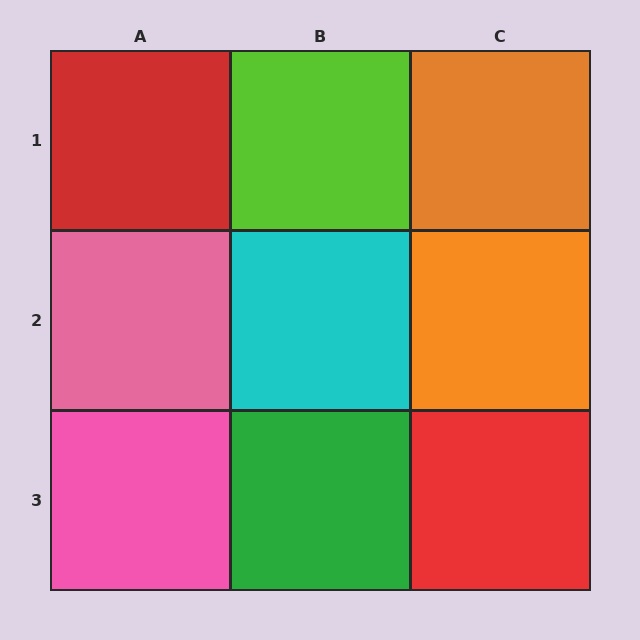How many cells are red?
2 cells are red.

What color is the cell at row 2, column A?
Pink.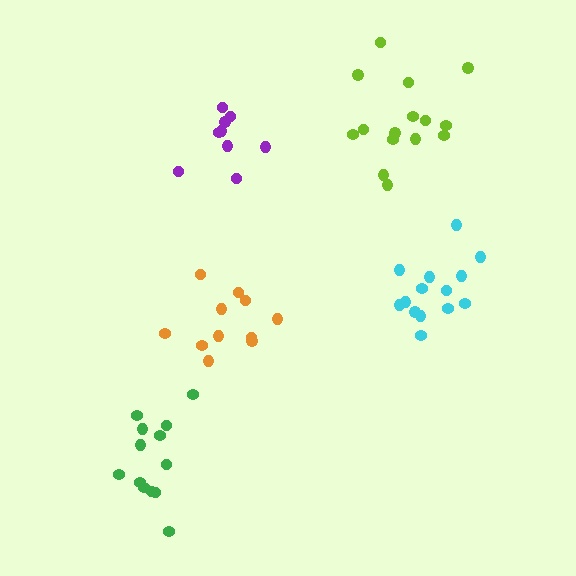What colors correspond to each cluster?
The clusters are colored: lime, purple, cyan, orange, green.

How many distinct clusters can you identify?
There are 5 distinct clusters.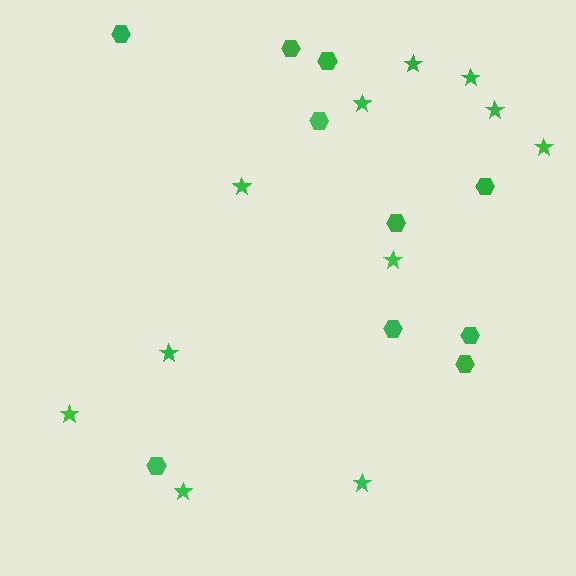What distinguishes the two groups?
There are 2 groups: one group of hexagons (10) and one group of stars (11).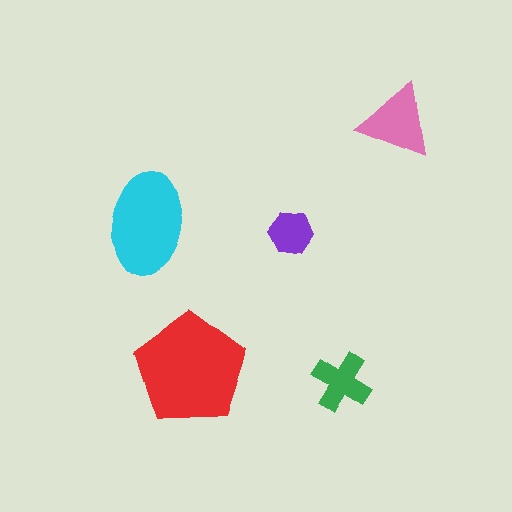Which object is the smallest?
The purple hexagon.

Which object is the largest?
The red pentagon.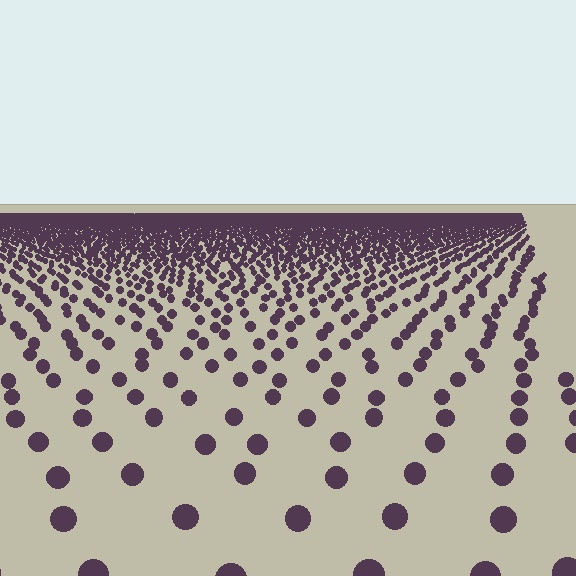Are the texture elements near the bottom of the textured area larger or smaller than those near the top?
Larger. Near the bottom, elements are closer to the viewer and appear at a bigger on-screen size.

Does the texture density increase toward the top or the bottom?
Density increases toward the top.